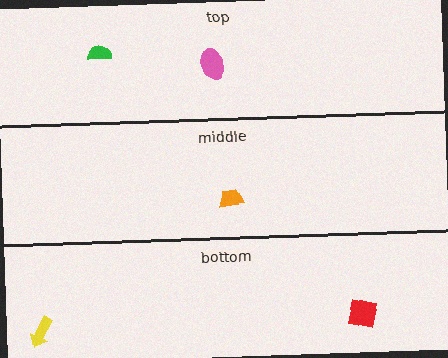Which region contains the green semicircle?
The top region.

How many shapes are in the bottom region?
2.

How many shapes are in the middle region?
1.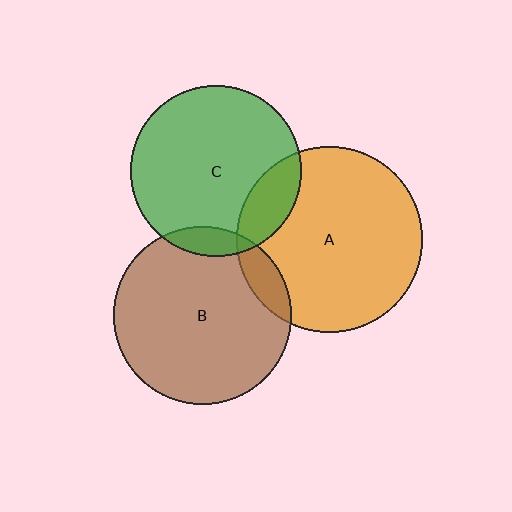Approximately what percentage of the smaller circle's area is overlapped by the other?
Approximately 10%.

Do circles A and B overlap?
Yes.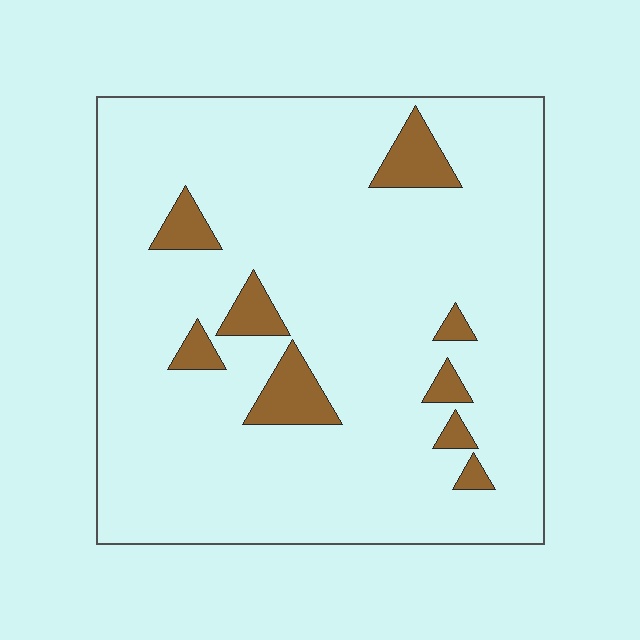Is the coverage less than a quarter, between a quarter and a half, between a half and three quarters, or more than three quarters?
Less than a quarter.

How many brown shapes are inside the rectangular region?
9.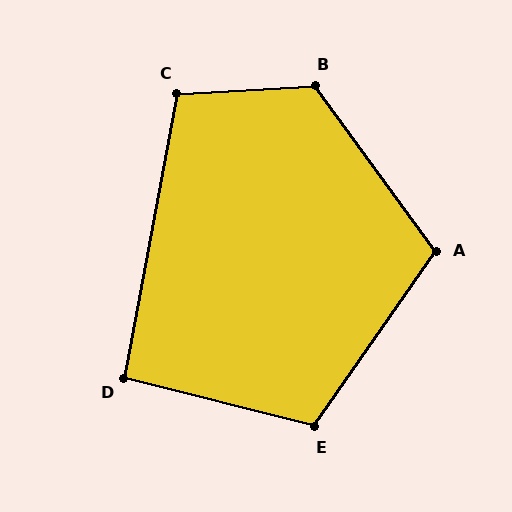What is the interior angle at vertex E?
Approximately 111 degrees (obtuse).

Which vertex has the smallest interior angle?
D, at approximately 94 degrees.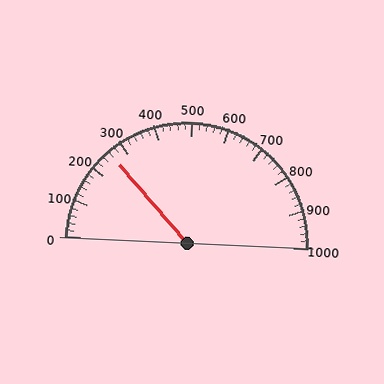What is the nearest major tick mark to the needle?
The nearest major tick mark is 300.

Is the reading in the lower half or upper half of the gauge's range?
The reading is in the lower half of the range (0 to 1000).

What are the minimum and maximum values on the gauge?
The gauge ranges from 0 to 1000.